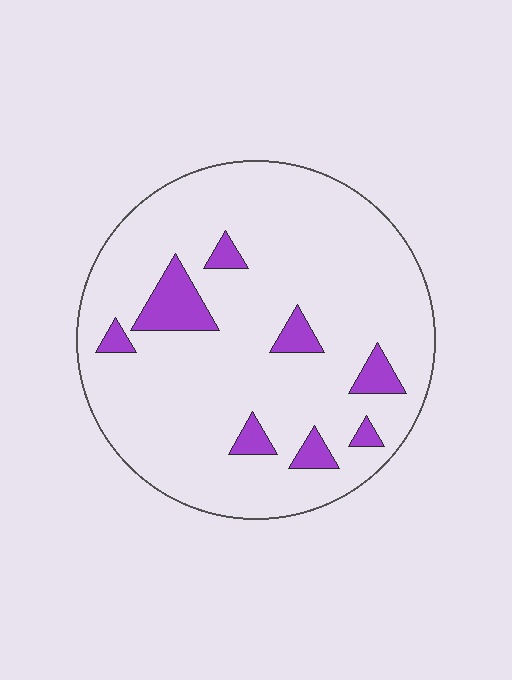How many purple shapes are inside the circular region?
8.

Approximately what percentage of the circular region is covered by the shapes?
Approximately 10%.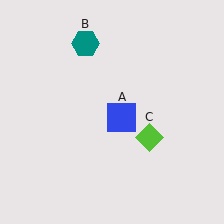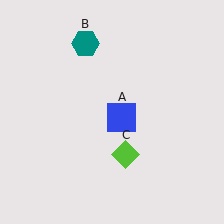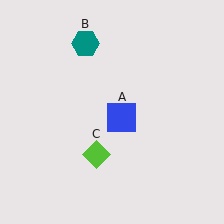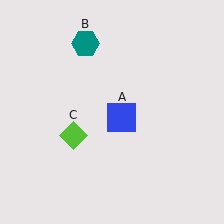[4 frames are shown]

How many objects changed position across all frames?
1 object changed position: lime diamond (object C).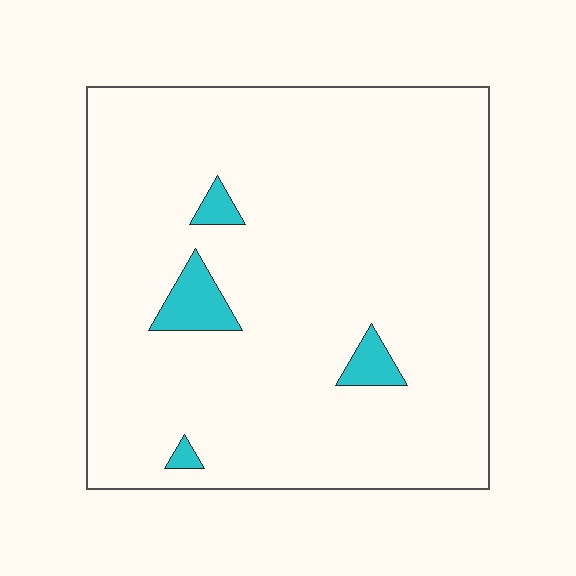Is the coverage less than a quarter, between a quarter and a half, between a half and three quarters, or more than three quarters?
Less than a quarter.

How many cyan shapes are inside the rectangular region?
4.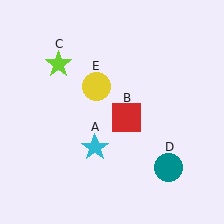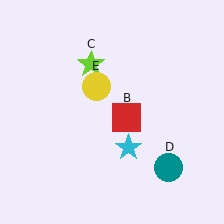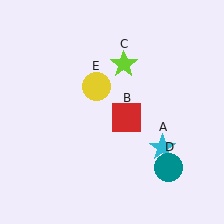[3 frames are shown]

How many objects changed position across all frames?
2 objects changed position: cyan star (object A), lime star (object C).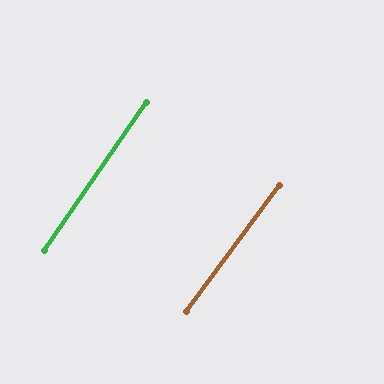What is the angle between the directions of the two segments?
Approximately 2 degrees.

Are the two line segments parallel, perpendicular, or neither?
Parallel — their directions differ by only 1.7°.